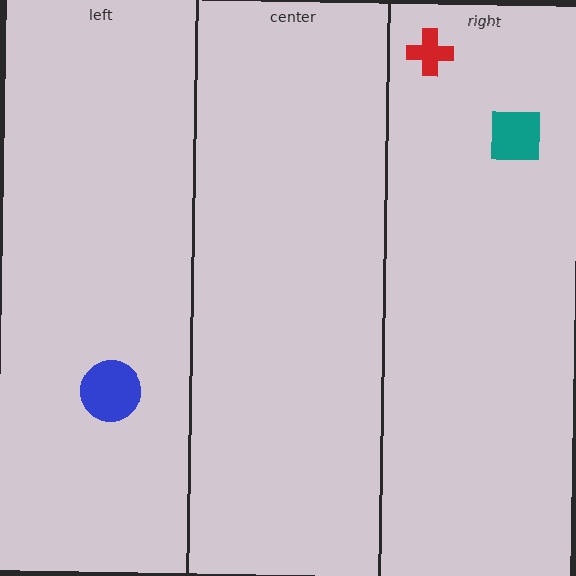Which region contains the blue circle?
The left region.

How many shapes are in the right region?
2.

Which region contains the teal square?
The right region.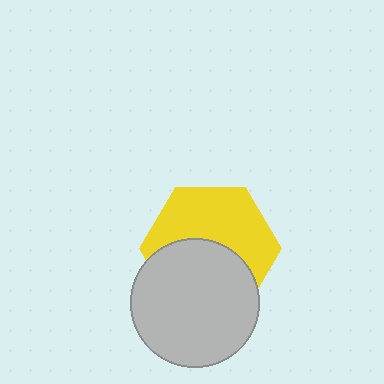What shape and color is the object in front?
The object in front is a light gray circle.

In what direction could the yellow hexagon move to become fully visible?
The yellow hexagon could move up. That would shift it out from behind the light gray circle entirely.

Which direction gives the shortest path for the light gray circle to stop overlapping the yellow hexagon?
Moving down gives the shortest separation.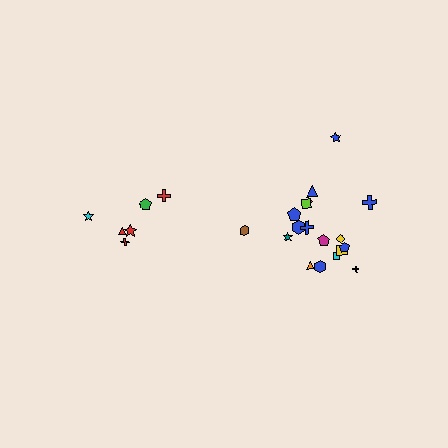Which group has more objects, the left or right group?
The right group.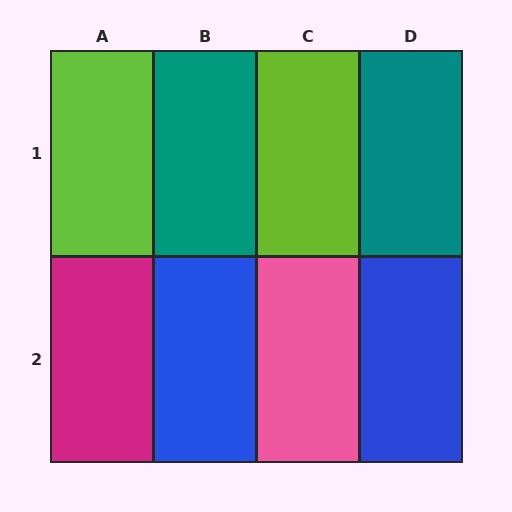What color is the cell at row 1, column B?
Teal.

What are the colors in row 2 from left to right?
Magenta, blue, pink, blue.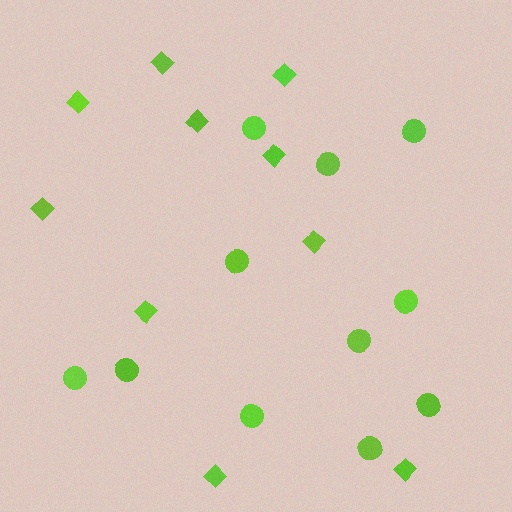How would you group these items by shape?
There are 2 groups: one group of circles (11) and one group of diamonds (10).